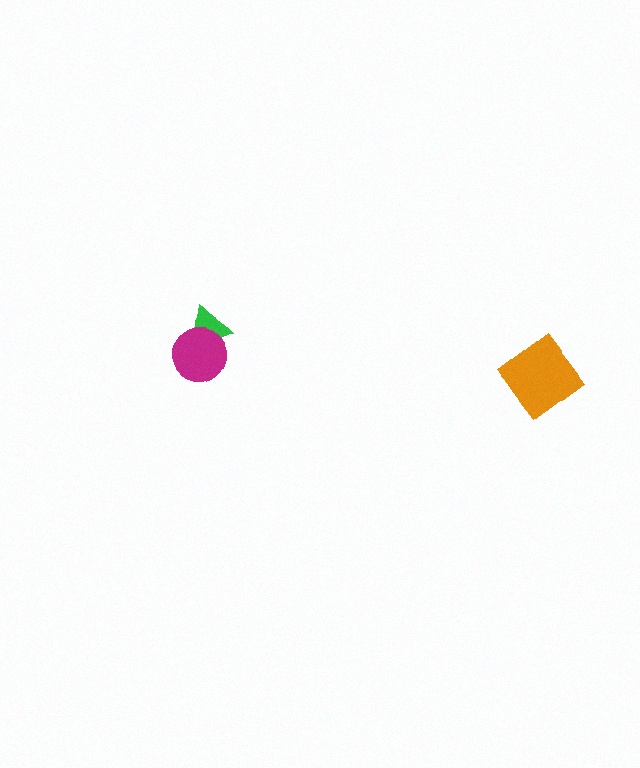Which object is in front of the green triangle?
The magenta circle is in front of the green triangle.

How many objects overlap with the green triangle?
1 object overlaps with the green triangle.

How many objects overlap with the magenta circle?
1 object overlaps with the magenta circle.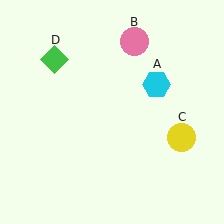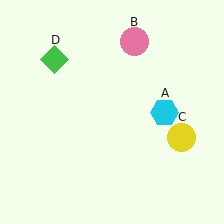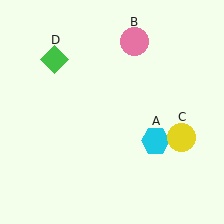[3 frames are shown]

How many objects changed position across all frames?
1 object changed position: cyan hexagon (object A).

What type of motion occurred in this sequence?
The cyan hexagon (object A) rotated clockwise around the center of the scene.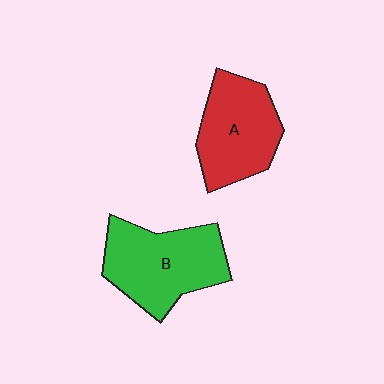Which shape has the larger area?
Shape B (green).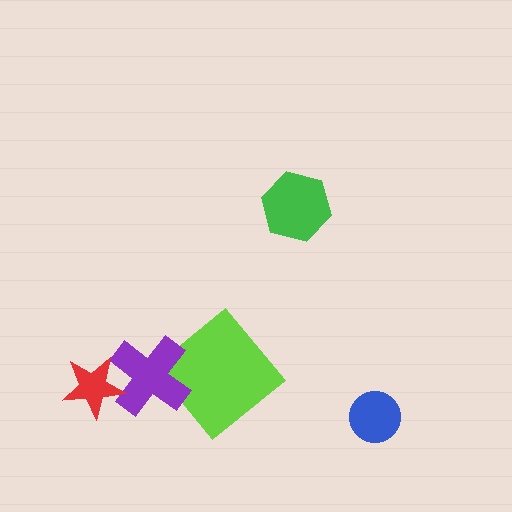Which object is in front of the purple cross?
The red star is in front of the purple cross.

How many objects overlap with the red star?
1 object overlaps with the red star.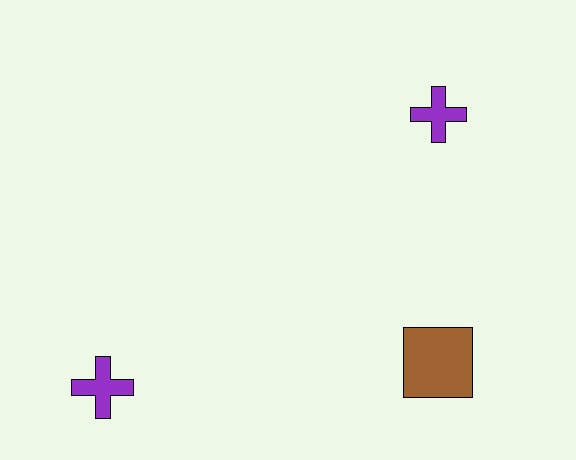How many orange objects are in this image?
There are no orange objects.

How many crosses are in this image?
There are 2 crosses.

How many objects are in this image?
There are 3 objects.